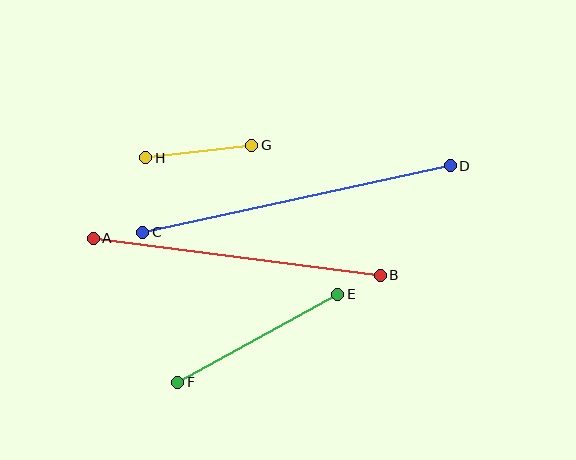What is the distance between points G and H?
The distance is approximately 107 pixels.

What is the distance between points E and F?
The distance is approximately 182 pixels.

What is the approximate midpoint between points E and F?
The midpoint is at approximately (258, 338) pixels.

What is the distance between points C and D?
The distance is approximately 314 pixels.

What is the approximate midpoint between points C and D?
The midpoint is at approximately (296, 199) pixels.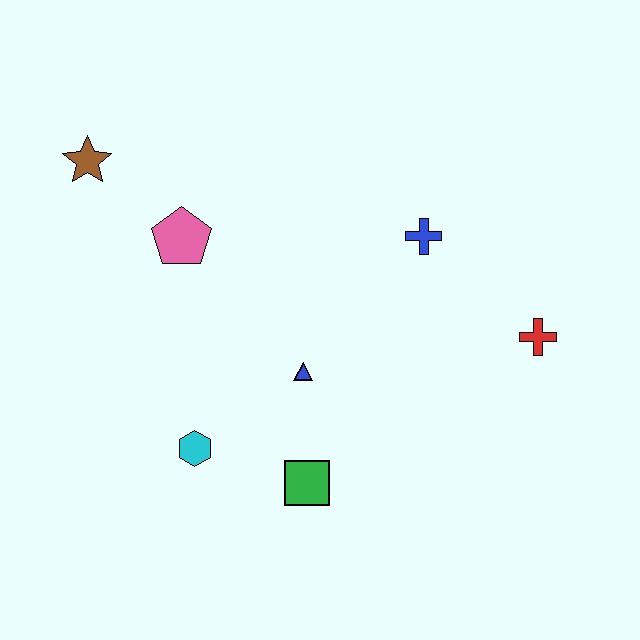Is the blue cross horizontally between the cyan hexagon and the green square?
No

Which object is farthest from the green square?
The brown star is farthest from the green square.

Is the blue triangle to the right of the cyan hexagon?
Yes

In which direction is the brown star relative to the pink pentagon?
The brown star is to the left of the pink pentagon.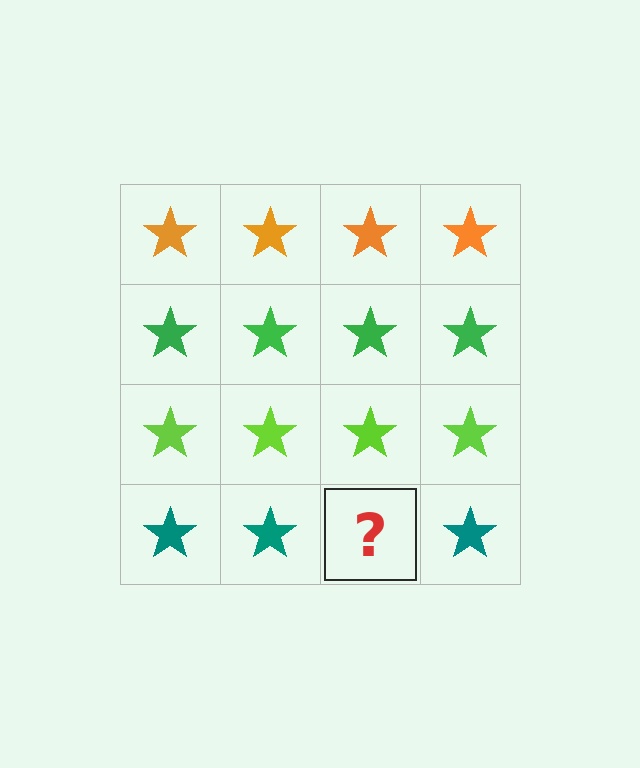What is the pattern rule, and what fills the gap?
The rule is that each row has a consistent color. The gap should be filled with a teal star.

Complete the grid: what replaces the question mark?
The question mark should be replaced with a teal star.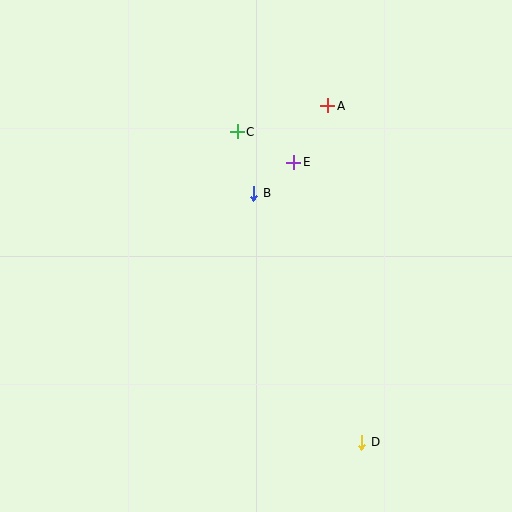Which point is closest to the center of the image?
Point B at (254, 193) is closest to the center.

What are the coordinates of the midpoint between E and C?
The midpoint between E and C is at (266, 147).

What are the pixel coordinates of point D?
Point D is at (362, 442).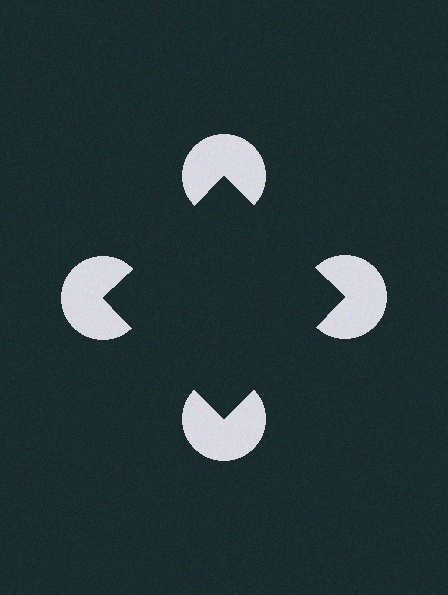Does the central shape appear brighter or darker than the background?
It typically appears slightly darker than the background, even though no actual brightness change is drawn.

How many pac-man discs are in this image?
There are 4 — one at each vertex of the illusory square.